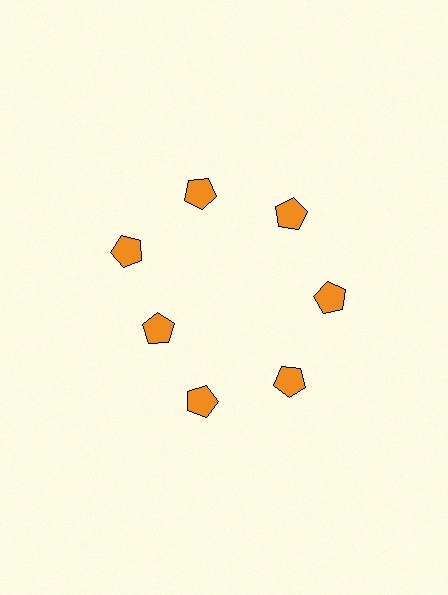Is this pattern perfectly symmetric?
No. The 7 orange pentagons are arranged in a ring, but one element near the 8 o'clock position is pulled inward toward the center, breaking the 7-fold rotational symmetry.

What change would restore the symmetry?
The symmetry would be restored by moving it outward, back onto the ring so that all 7 pentagons sit at equal angles and equal distance from the center.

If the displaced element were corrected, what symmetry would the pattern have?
It would have 7-fold rotational symmetry — the pattern would map onto itself every 51 degrees.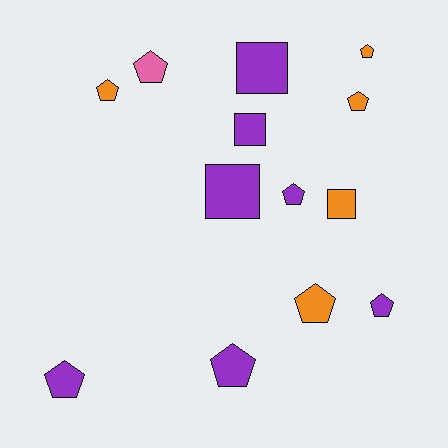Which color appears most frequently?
Purple, with 7 objects.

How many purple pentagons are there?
There are 4 purple pentagons.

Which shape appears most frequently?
Pentagon, with 9 objects.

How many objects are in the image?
There are 13 objects.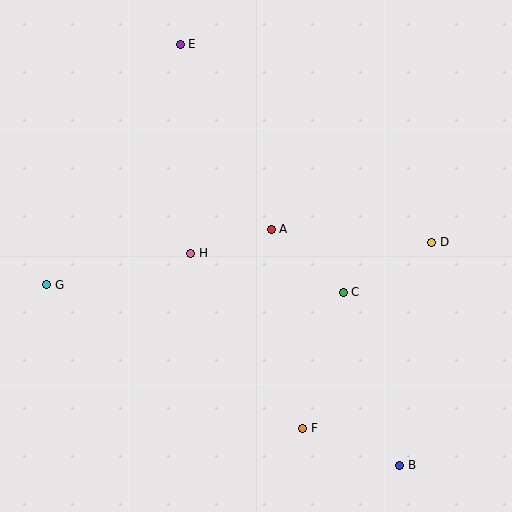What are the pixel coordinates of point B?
Point B is at (400, 465).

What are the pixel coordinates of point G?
Point G is at (47, 285).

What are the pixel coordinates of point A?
Point A is at (271, 229).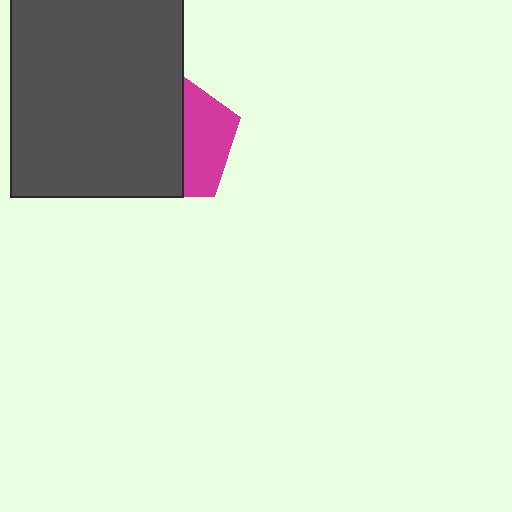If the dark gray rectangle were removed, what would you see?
You would see the complete magenta pentagon.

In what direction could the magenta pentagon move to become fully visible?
The magenta pentagon could move right. That would shift it out from behind the dark gray rectangle entirely.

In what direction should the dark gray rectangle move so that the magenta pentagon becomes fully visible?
The dark gray rectangle should move left. That is the shortest direction to clear the overlap and leave the magenta pentagon fully visible.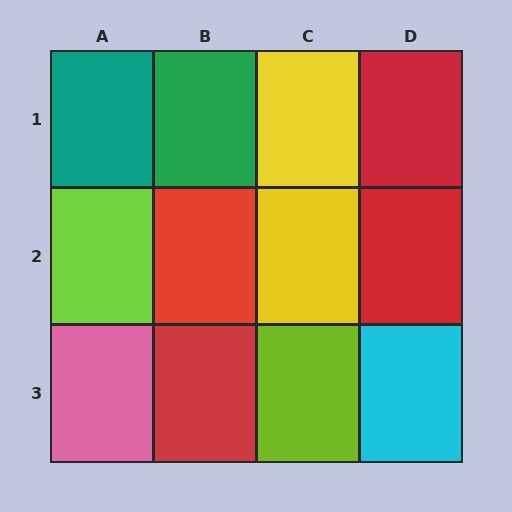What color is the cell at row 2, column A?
Lime.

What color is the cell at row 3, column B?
Red.